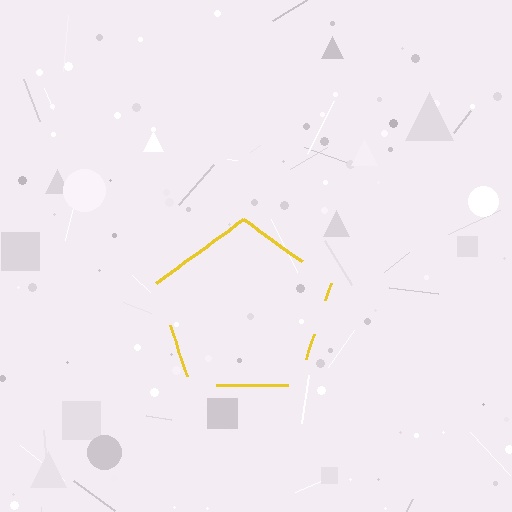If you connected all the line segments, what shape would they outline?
They would outline a pentagon.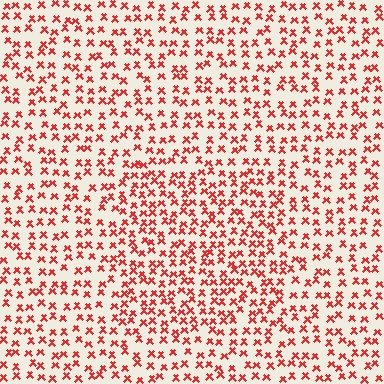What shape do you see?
I see a rectangle.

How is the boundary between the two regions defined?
The boundary is defined by a change in element density (approximately 1.5x ratio). All elements are the same color, size, and shape.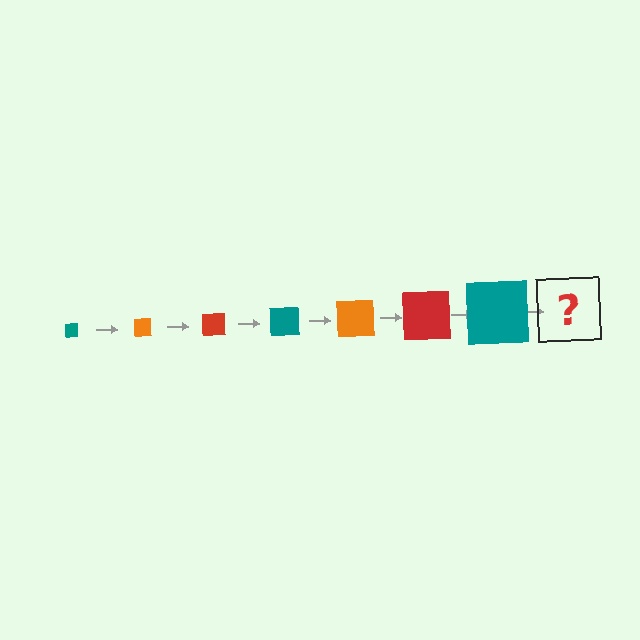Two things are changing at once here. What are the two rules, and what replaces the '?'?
The two rules are that the square grows larger each step and the color cycles through teal, orange, and red. The '?' should be an orange square, larger than the previous one.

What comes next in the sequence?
The next element should be an orange square, larger than the previous one.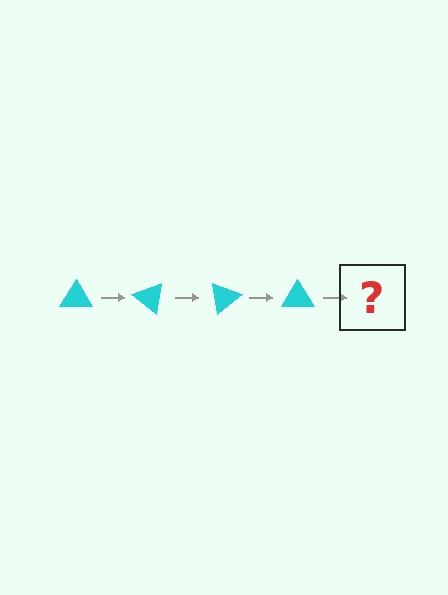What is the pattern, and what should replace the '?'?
The pattern is that the triangle rotates 40 degrees each step. The '?' should be a cyan triangle rotated 160 degrees.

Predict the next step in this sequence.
The next step is a cyan triangle rotated 160 degrees.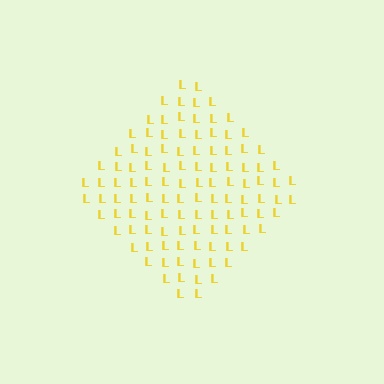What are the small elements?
The small elements are letter L's.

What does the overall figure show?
The overall figure shows a diamond.